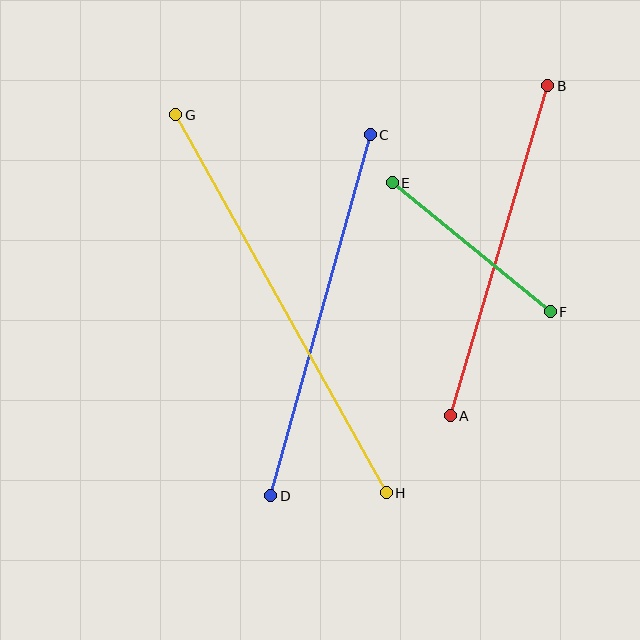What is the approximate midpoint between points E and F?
The midpoint is at approximately (471, 247) pixels.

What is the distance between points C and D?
The distance is approximately 375 pixels.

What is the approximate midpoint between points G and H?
The midpoint is at approximately (281, 304) pixels.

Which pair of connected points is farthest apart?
Points G and H are farthest apart.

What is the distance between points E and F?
The distance is approximately 204 pixels.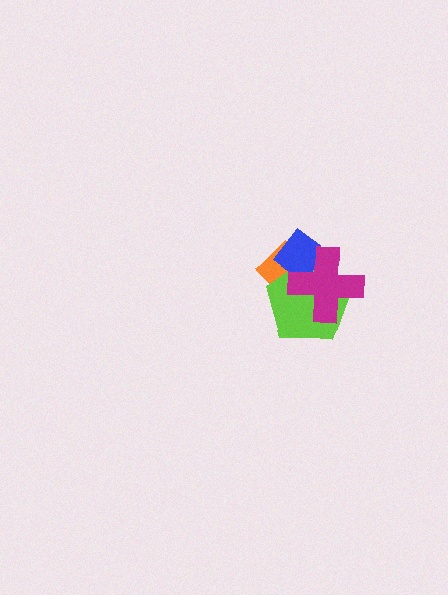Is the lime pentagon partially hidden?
Yes, it is partially covered by another shape.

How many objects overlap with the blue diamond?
3 objects overlap with the blue diamond.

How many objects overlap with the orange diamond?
3 objects overlap with the orange diamond.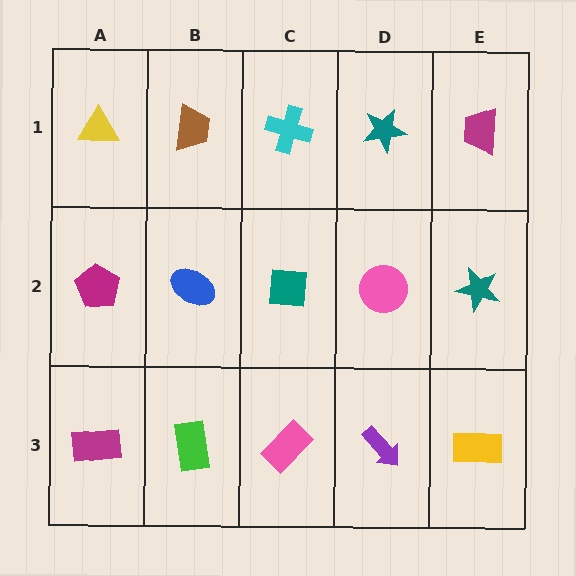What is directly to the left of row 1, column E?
A teal star.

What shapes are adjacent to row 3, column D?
A pink circle (row 2, column D), a pink rectangle (row 3, column C), a yellow rectangle (row 3, column E).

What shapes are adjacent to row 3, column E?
A teal star (row 2, column E), a purple arrow (row 3, column D).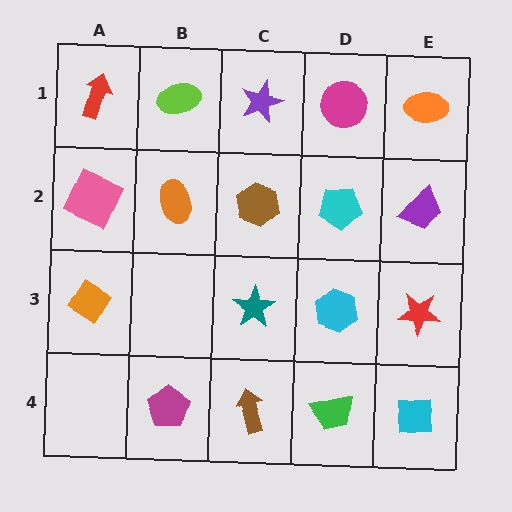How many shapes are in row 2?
5 shapes.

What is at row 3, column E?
A red star.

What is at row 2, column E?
A purple trapezoid.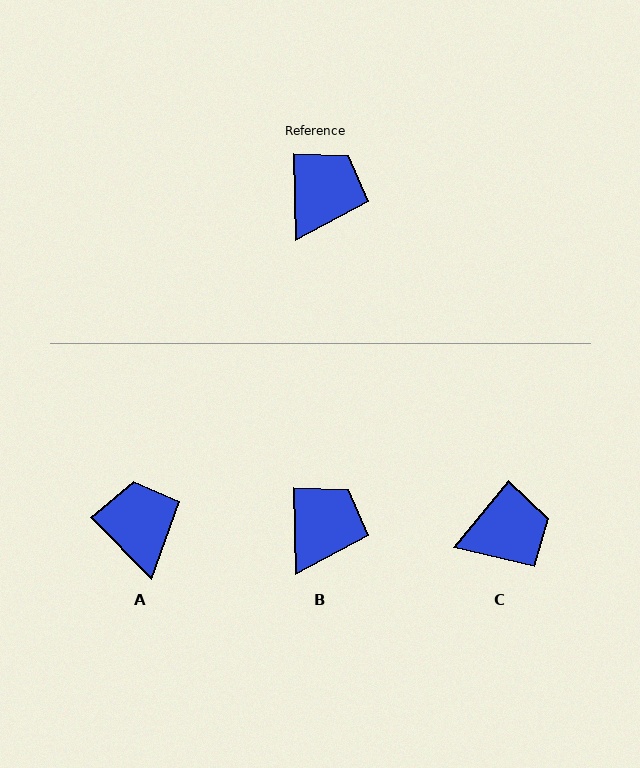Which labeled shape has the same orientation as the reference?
B.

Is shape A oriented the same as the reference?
No, it is off by about 43 degrees.